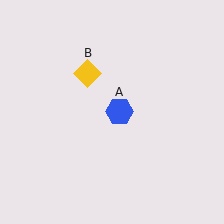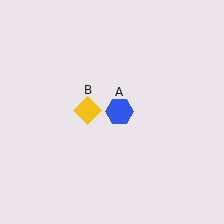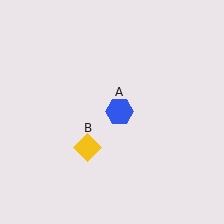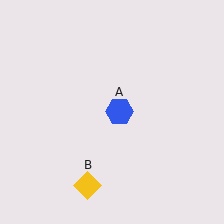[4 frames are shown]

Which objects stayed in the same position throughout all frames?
Blue hexagon (object A) remained stationary.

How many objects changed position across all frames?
1 object changed position: yellow diamond (object B).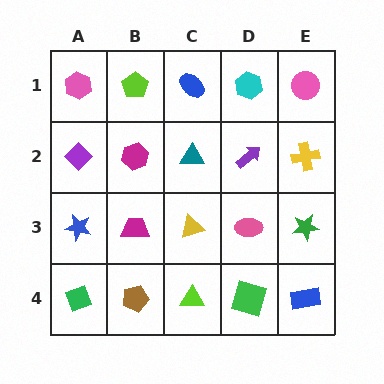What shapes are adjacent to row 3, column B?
A magenta hexagon (row 2, column B), a brown pentagon (row 4, column B), a blue star (row 3, column A), a yellow triangle (row 3, column C).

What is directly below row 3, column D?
A green square.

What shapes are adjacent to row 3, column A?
A purple diamond (row 2, column A), a green diamond (row 4, column A), a magenta trapezoid (row 3, column B).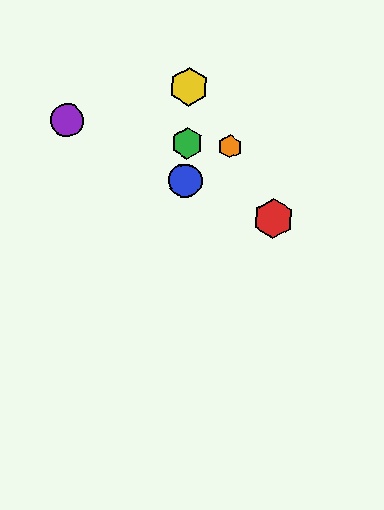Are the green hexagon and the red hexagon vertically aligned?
No, the green hexagon is at x≈187 and the red hexagon is at x≈273.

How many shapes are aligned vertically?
3 shapes (the blue circle, the green hexagon, the yellow hexagon) are aligned vertically.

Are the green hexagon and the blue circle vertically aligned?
Yes, both are at x≈187.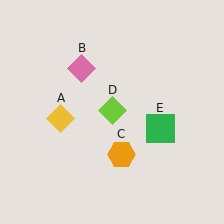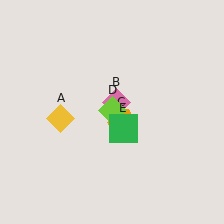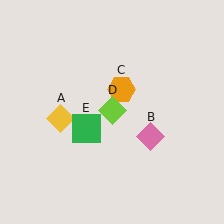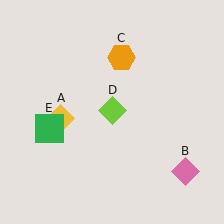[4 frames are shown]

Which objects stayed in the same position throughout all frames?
Yellow diamond (object A) and lime diamond (object D) remained stationary.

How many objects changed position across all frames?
3 objects changed position: pink diamond (object B), orange hexagon (object C), green square (object E).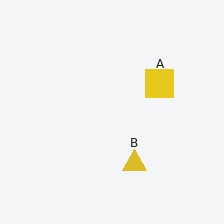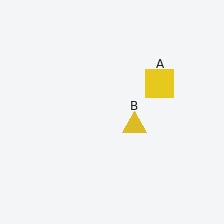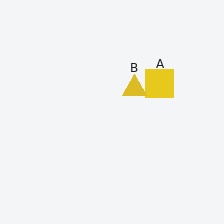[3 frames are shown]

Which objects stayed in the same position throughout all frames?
Yellow square (object A) remained stationary.